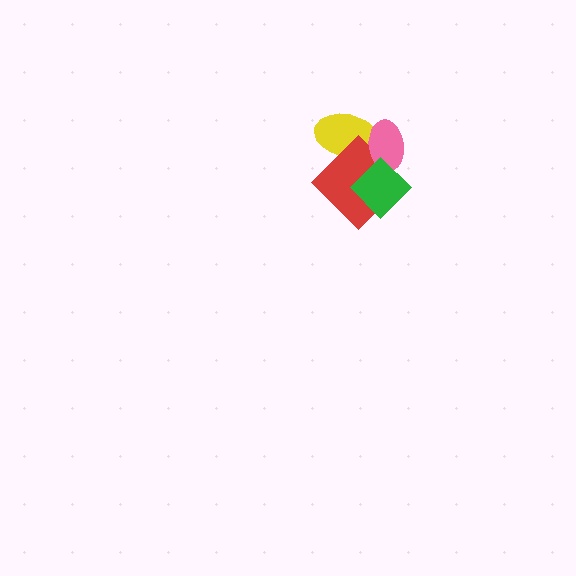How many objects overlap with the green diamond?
2 objects overlap with the green diamond.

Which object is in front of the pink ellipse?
The green diamond is in front of the pink ellipse.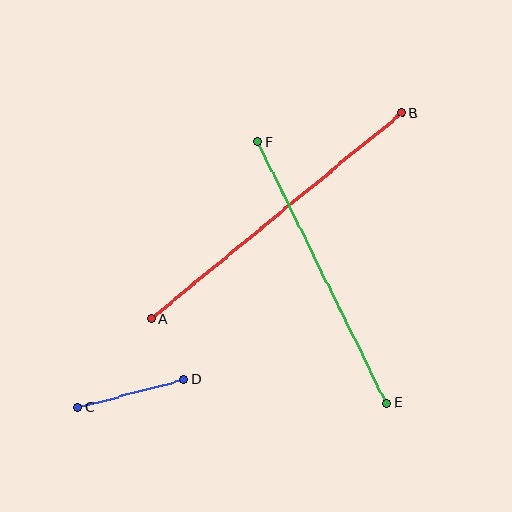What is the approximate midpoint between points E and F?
The midpoint is at approximately (322, 272) pixels.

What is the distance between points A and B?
The distance is approximately 324 pixels.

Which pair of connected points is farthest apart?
Points A and B are farthest apart.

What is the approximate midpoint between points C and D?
The midpoint is at approximately (131, 394) pixels.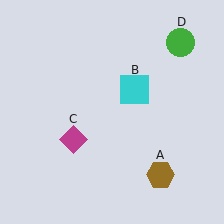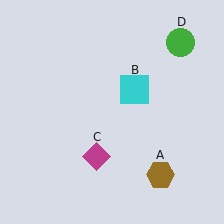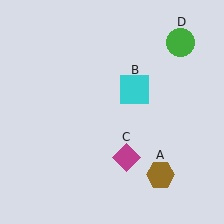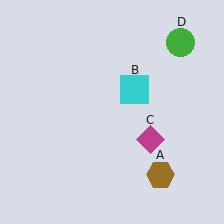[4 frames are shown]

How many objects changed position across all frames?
1 object changed position: magenta diamond (object C).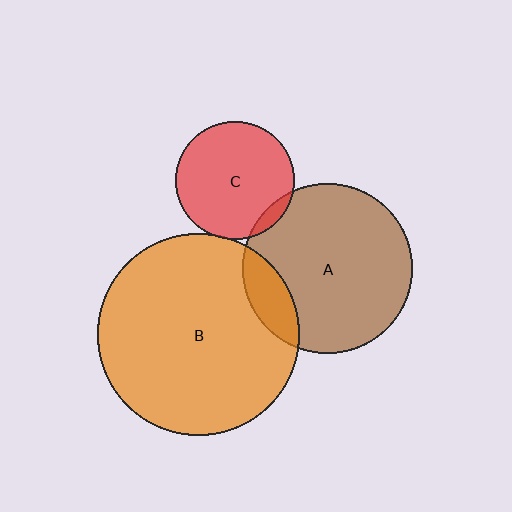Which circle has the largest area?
Circle B (orange).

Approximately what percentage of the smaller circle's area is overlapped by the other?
Approximately 5%.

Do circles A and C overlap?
Yes.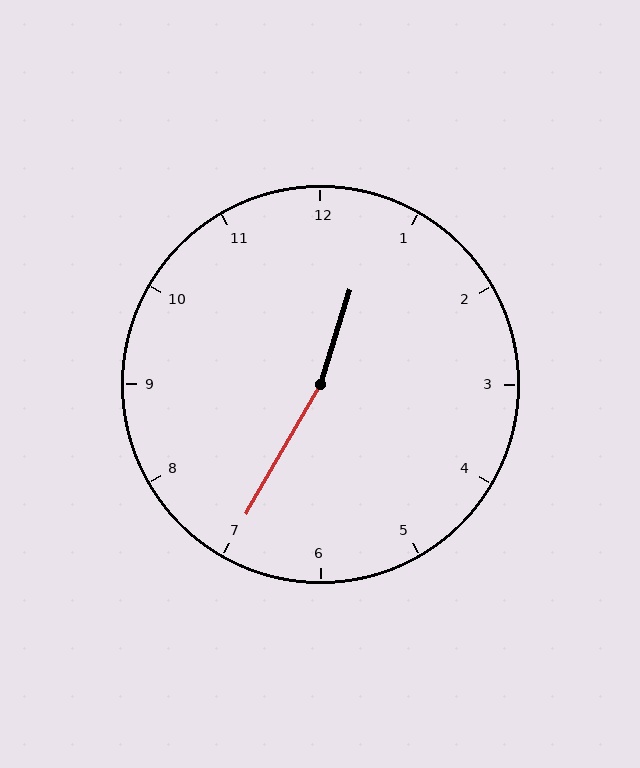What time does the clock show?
12:35.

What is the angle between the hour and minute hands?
Approximately 168 degrees.